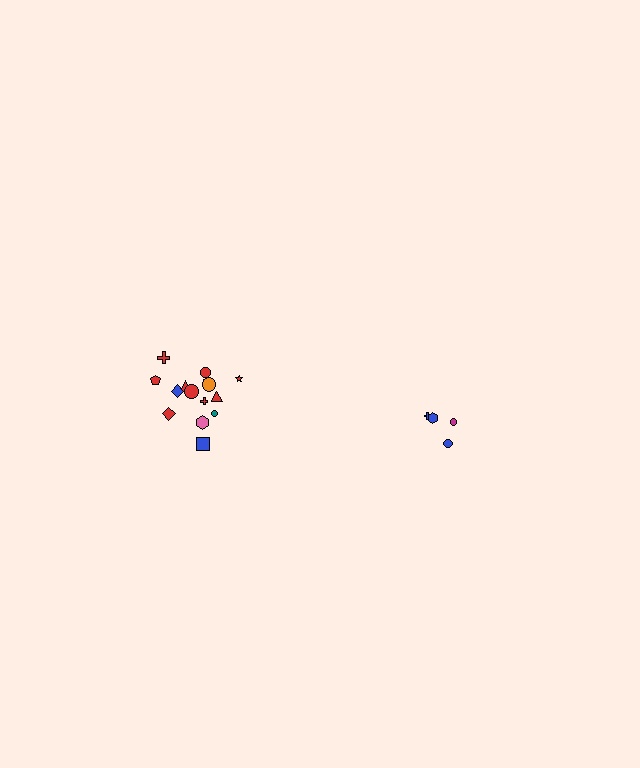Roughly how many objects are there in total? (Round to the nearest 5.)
Roughly 20 objects in total.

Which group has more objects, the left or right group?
The left group.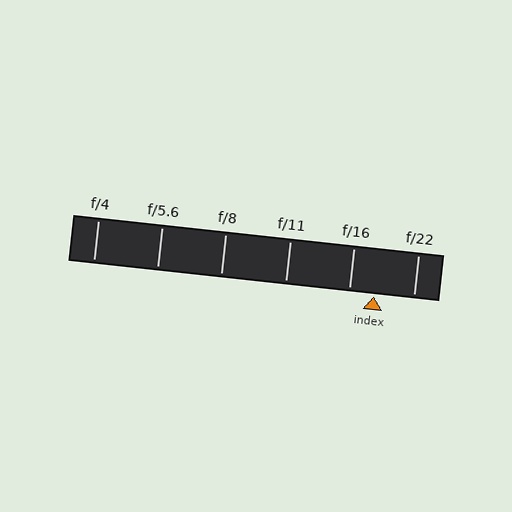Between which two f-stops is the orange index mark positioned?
The index mark is between f/16 and f/22.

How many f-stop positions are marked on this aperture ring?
There are 6 f-stop positions marked.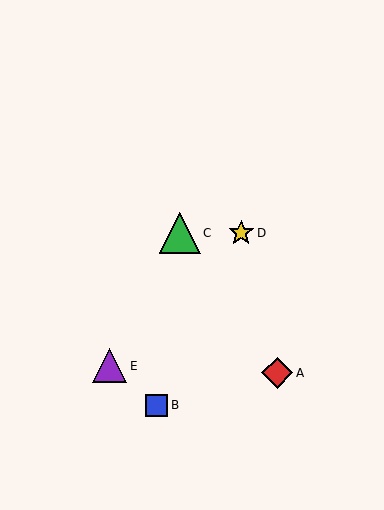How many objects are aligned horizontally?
2 objects (C, D) are aligned horizontally.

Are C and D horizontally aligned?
Yes, both are at y≈233.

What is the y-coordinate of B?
Object B is at y≈405.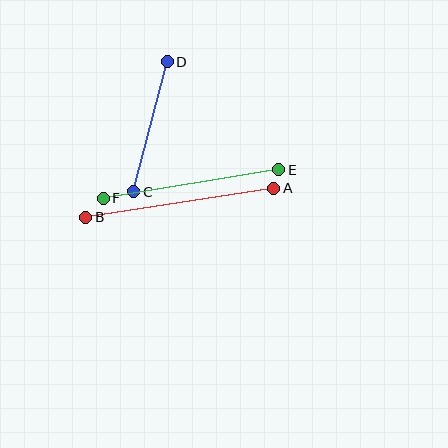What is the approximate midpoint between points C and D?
The midpoint is at approximately (151, 127) pixels.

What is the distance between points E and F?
The distance is approximately 178 pixels.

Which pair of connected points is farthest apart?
Points A and B are farthest apart.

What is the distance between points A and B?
The distance is approximately 190 pixels.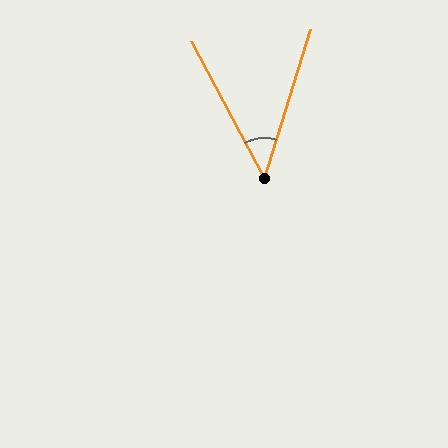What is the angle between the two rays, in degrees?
Approximately 45 degrees.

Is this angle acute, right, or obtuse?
It is acute.